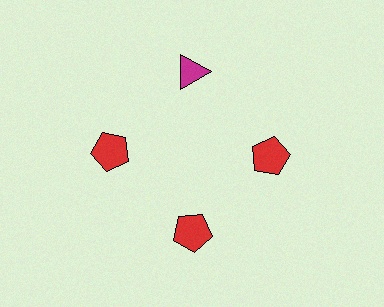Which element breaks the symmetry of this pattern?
The magenta triangle at roughly the 12 o'clock position breaks the symmetry. All other shapes are red pentagons.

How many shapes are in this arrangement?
There are 4 shapes arranged in a ring pattern.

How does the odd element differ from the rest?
It differs in both color (magenta instead of red) and shape (triangle instead of pentagon).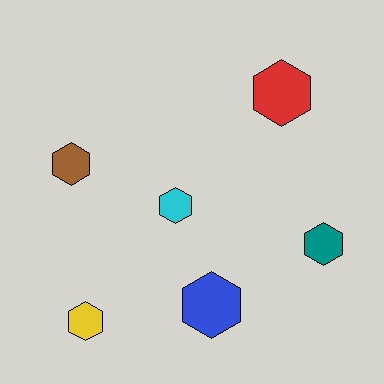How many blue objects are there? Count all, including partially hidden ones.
There is 1 blue object.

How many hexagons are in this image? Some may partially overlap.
There are 6 hexagons.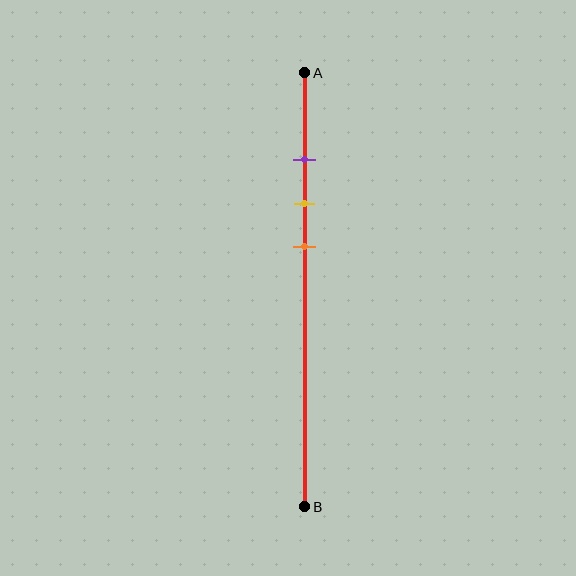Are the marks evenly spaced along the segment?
Yes, the marks are approximately evenly spaced.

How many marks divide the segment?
There are 3 marks dividing the segment.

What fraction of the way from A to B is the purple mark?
The purple mark is approximately 20% (0.2) of the way from A to B.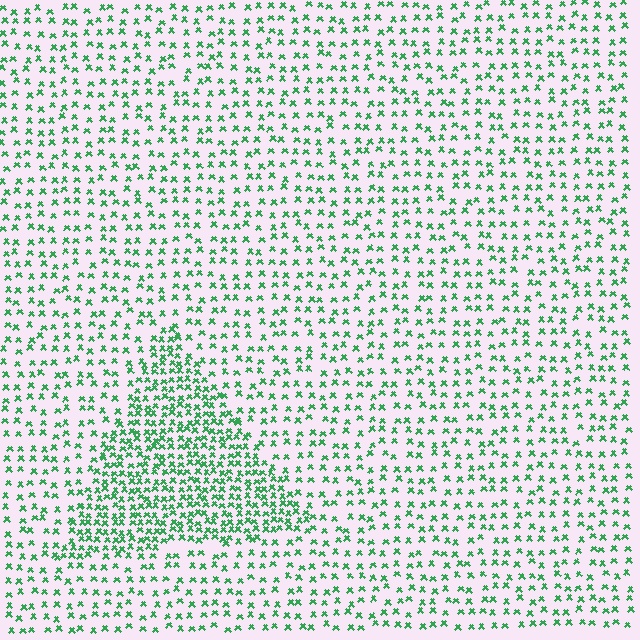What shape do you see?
I see a triangle.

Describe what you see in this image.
The image contains small green elements arranged at two different densities. A triangle-shaped region is visible where the elements are more densely packed than the surrounding area.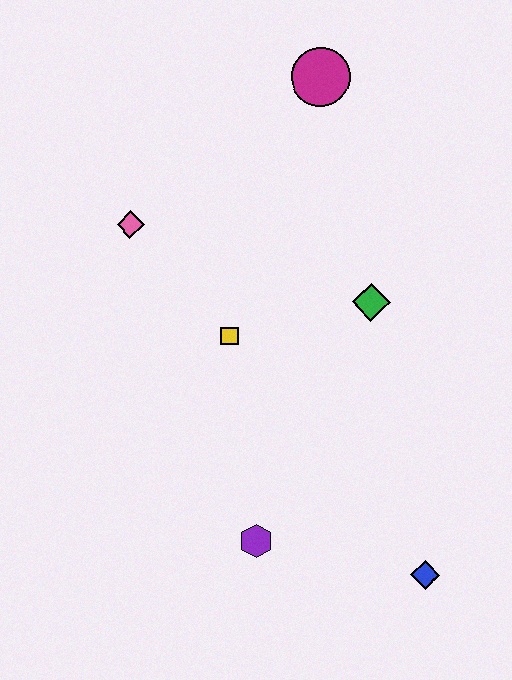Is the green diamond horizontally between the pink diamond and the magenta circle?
No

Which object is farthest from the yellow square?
The blue diamond is farthest from the yellow square.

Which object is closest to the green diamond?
The yellow square is closest to the green diamond.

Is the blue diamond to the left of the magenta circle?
No